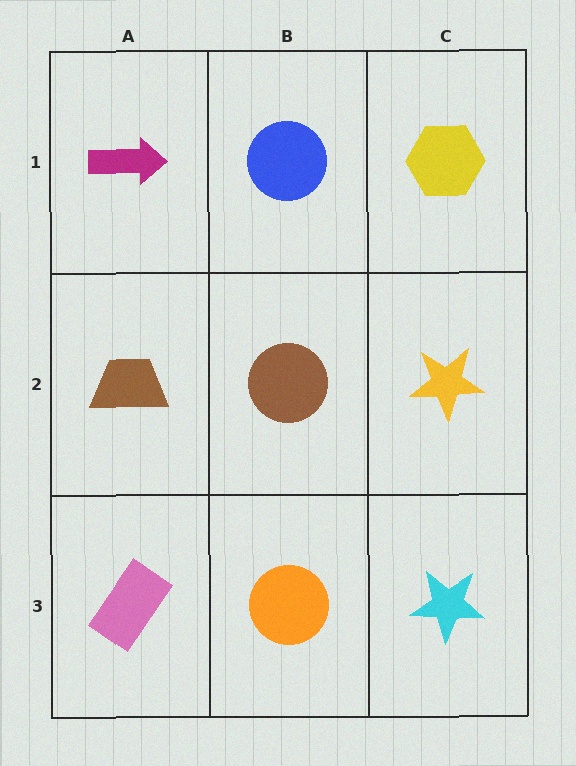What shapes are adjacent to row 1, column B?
A brown circle (row 2, column B), a magenta arrow (row 1, column A), a yellow hexagon (row 1, column C).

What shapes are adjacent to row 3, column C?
A yellow star (row 2, column C), an orange circle (row 3, column B).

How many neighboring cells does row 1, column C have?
2.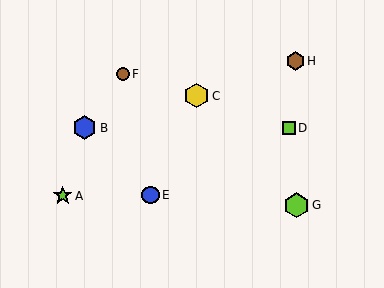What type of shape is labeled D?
Shape D is a lime square.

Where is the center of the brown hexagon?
The center of the brown hexagon is at (295, 61).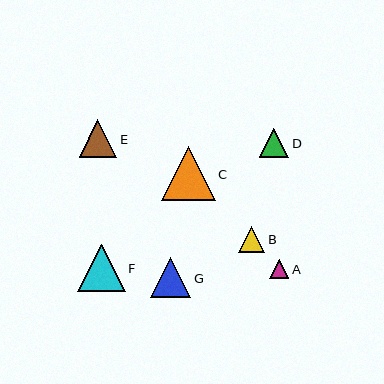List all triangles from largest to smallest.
From largest to smallest: C, F, G, E, D, B, A.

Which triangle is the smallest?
Triangle A is the smallest with a size of approximately 19 pixels.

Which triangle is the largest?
Triangle C is the largest with a size of approximately 54 pixels.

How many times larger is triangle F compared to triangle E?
Triangle F is approximately 1.3 times the size of triangle E.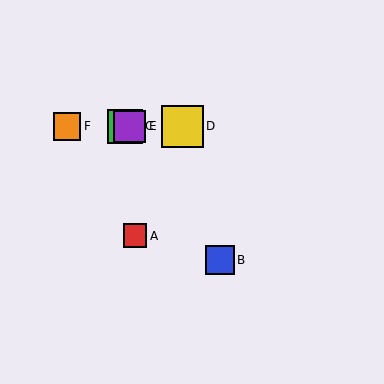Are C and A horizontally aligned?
No, C is at y≈126 and A is at y≈236.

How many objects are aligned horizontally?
4 objects (C, D, E, F) are aligned horizontally.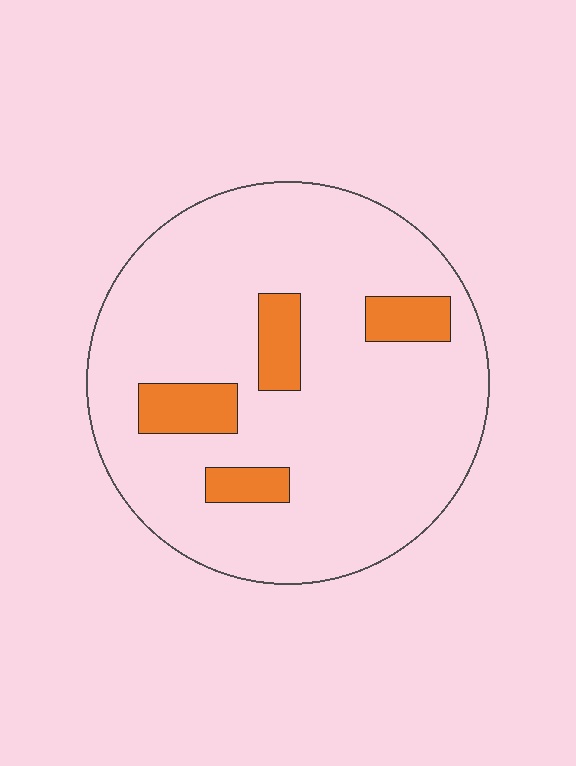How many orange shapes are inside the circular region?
4.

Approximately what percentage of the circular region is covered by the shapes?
Approximately 15%.